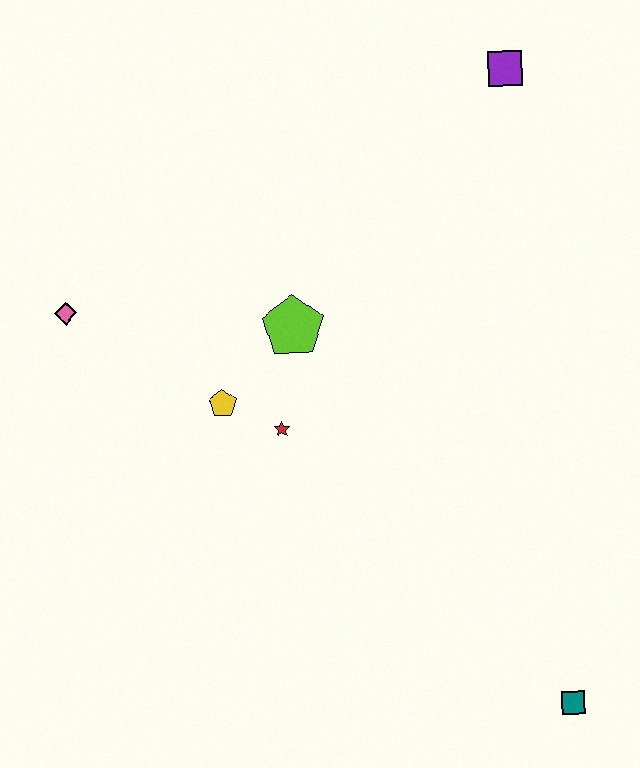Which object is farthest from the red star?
The purple square is farthest from the red star.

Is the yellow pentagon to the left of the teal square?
Yes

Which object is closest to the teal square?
The red star is closest to the teal square.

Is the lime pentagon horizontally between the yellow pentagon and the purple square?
Yes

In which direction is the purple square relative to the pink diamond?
The purple square is to the right of the pink diamond.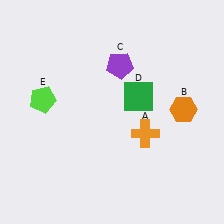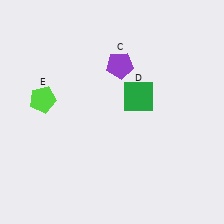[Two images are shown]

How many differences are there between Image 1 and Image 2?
There are 2 differences between the two images.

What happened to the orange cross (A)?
The orange cross (A) was removed in Image 2. It was in the bottom-right area of Image 1.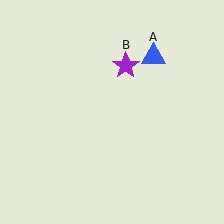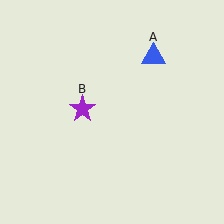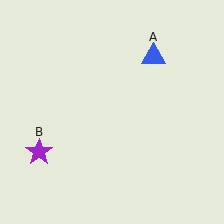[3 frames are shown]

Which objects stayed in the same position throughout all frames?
Blue triangle (object A) remained stationary.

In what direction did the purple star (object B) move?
The purple star (object B) moved down and to the left.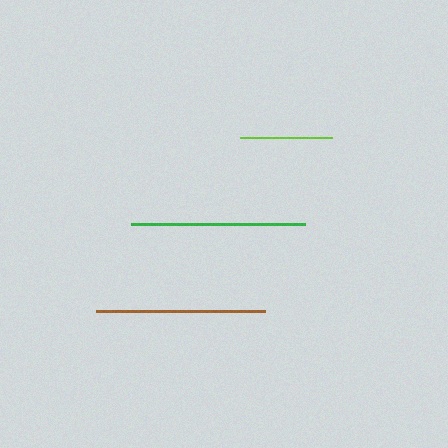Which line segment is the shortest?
The lime line is the shortest at approximately 92 pixels.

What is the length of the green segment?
The green segment is approximately 174 pixels long.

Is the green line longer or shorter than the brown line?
The green line is longer than the brown line.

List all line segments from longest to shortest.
From longest to shortest: green, brown, lime.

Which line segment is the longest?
The green line is the longest at approximately 174 pixels.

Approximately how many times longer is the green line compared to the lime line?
The green line is approximately 1.9 times the length of the lime line.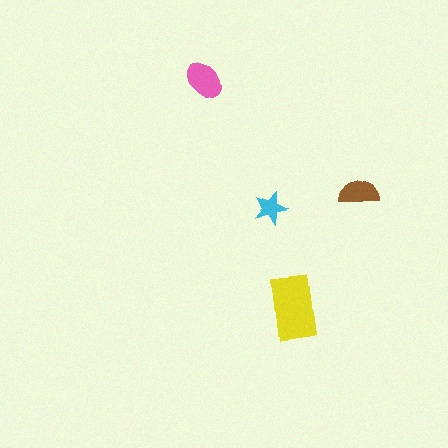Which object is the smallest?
The cyan star.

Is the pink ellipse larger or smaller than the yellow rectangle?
Smaller.